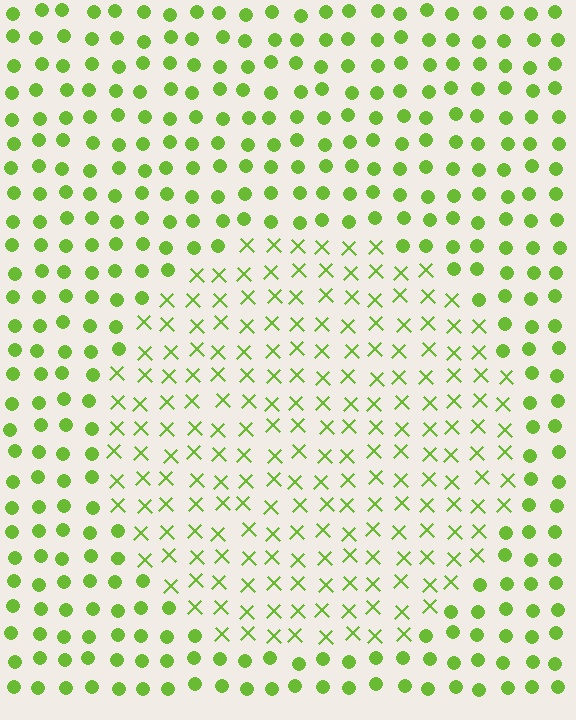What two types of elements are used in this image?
The image uses X marks inside the circle region and circles outside it.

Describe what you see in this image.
The image is filled with small lime elements arranged in a uniform grid. A circle-shaped region contains X marks, while the surrounding area contains circles. The boundary is defined purely by the change in element shape.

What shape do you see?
I see a circle.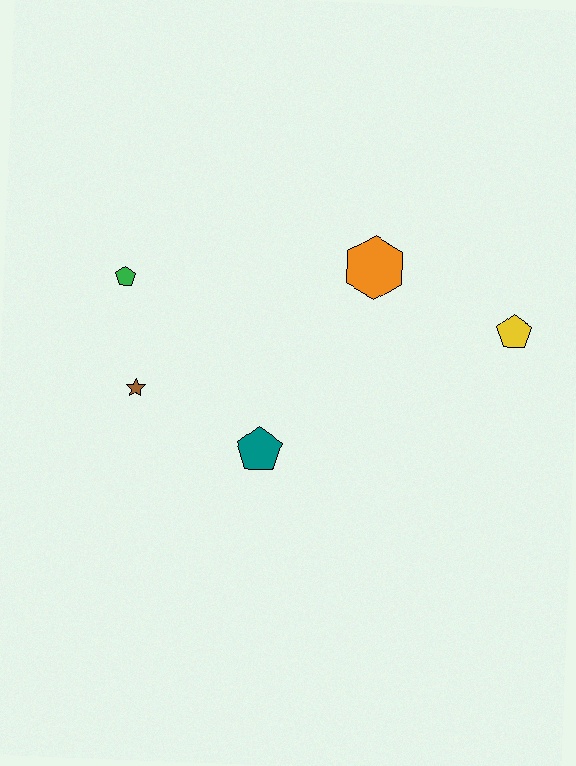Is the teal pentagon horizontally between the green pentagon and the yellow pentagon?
Yes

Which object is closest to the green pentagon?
The brown star is closest to the green pentagon.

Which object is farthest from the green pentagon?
The yellow pentagon is farthest from the green pentagon.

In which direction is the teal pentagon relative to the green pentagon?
The teal pentagon is below the green pentagon.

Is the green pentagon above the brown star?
Yes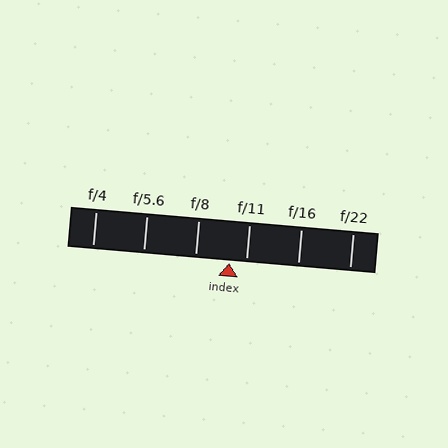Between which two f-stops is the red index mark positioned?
The index mark is between f/8 and f/11.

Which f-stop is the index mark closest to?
The index mark is closest to f/11.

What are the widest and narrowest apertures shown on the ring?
The widest aperture shown is f/4 and the narrowest is f/22.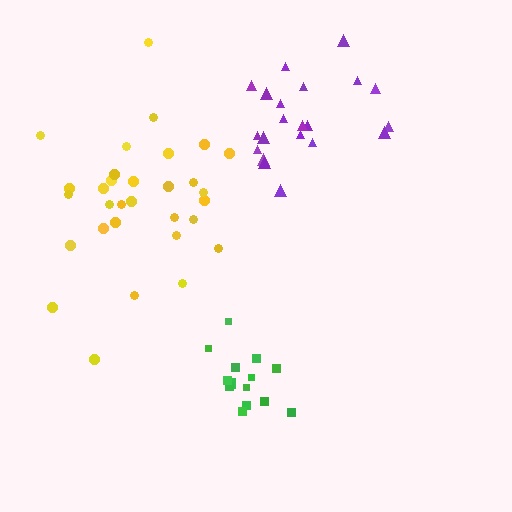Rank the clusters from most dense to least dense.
green, yellow, purple.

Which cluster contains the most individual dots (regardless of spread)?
Yellow (31).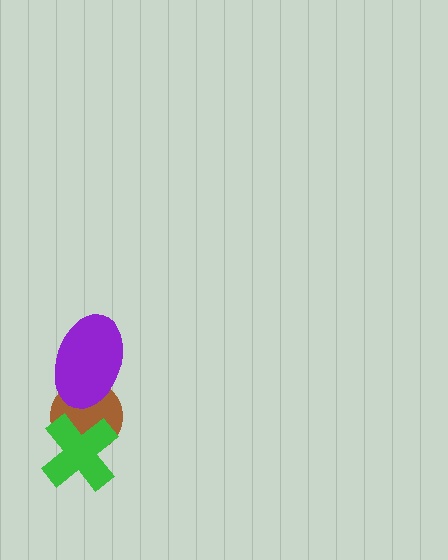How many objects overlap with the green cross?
1 object overlaps with the green cross.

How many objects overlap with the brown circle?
2 objects overlap with the brown circle.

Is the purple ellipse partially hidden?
No, no other shape covers it.